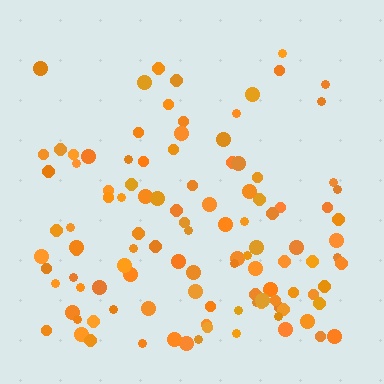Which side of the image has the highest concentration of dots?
The bottom.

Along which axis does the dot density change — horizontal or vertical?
Vertical.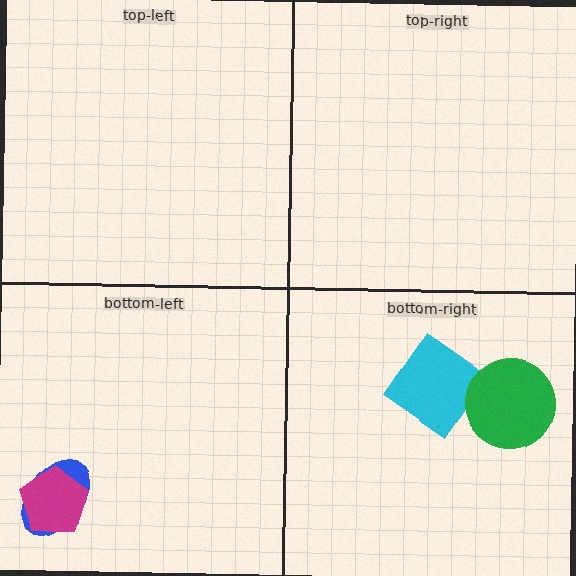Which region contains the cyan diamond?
The bottom-right region.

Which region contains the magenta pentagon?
The bottom-left region.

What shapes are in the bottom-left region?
The blue ellipse, the magenta pentagon.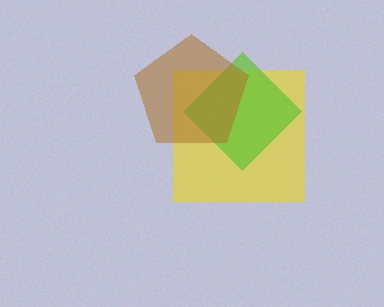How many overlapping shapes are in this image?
There are 3 overlapping shapes in the image.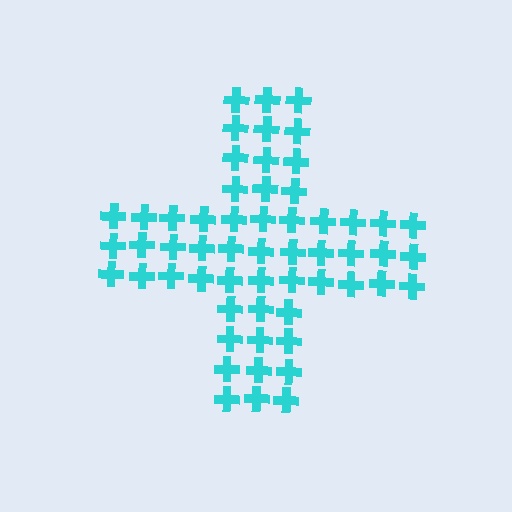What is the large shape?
The large shape is a cross.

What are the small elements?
The small elements are crosses.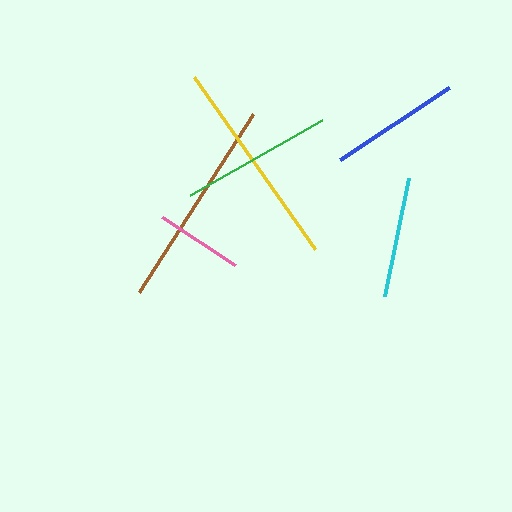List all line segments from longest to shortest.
From longest to shortest: brown, yellow, green, blue, cyan, pink.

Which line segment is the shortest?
The pink line is the shortest at approximately 87 pixels.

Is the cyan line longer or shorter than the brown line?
The brown line is longer than the cyan line.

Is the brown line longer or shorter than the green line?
The brown line is longer than the green line.